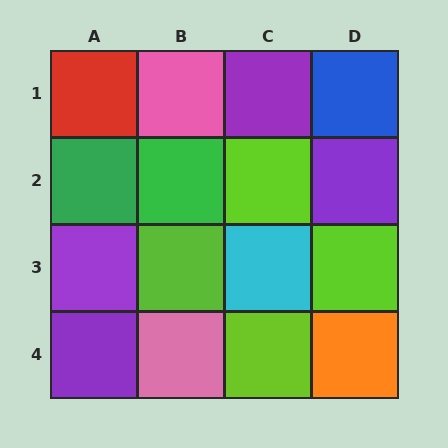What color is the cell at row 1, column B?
Pink.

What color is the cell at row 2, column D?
Purple.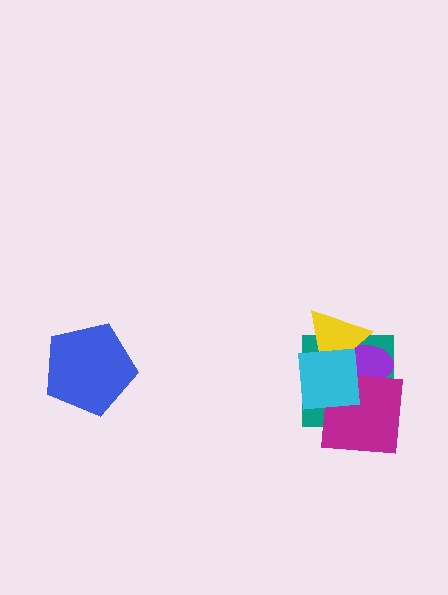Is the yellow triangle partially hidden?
Yes, it is partially covered by another shape.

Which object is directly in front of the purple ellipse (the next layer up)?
The magenta square is directly in front of the purple ellipse.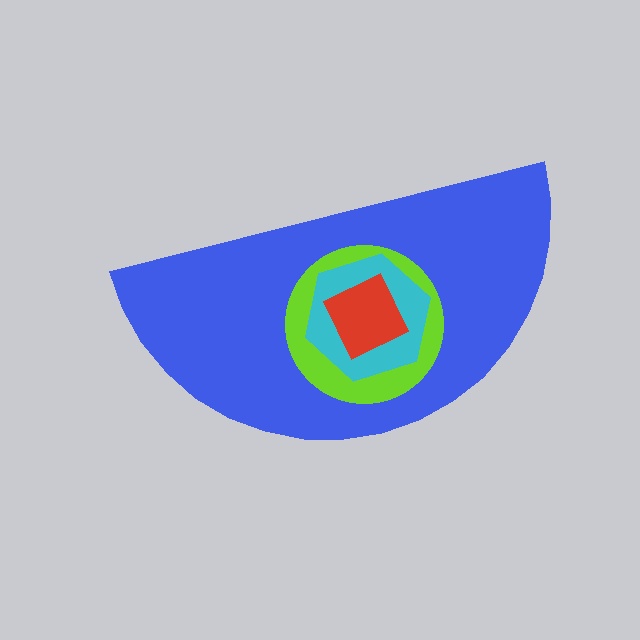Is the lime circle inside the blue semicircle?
Yes.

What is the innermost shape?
The red diamond.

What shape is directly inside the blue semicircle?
The lime circle.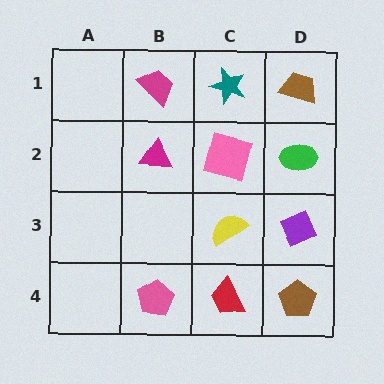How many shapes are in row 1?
3 shapes.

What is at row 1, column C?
A teal star.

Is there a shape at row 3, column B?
No, that cell is empty.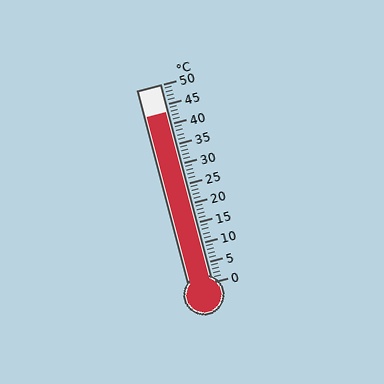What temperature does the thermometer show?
The thermometer shows approximately 43°C.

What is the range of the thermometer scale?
The thermometer scale ranges from 0°C to 50°C.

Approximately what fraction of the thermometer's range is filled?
The thermometer is filled to approximately 85% of its range.